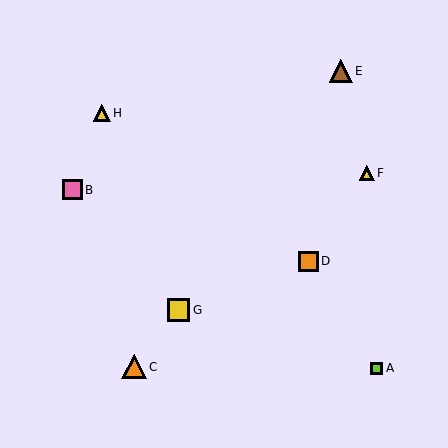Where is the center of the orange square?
The center of the orange square is at (308, 261).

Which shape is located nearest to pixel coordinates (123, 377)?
The orange triangle (labeled C) at (134, 367) is nearest to that location.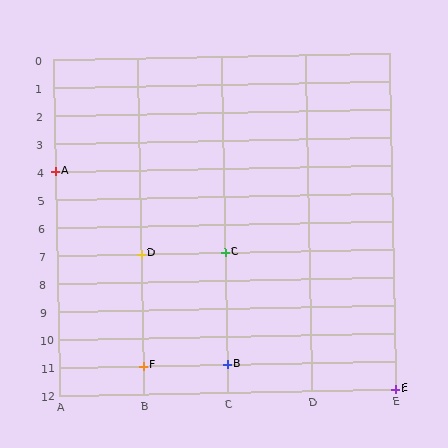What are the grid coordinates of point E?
Point E is at grid coordinates (E, 12).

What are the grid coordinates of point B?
Point B is at grid coordinates (C, 11).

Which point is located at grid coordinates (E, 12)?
Point E is at (E, 12).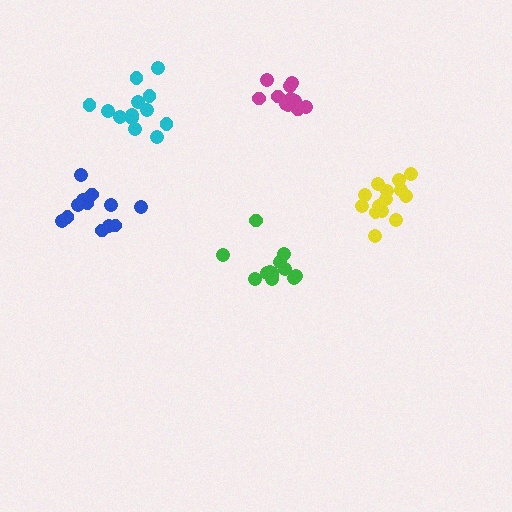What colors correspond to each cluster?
The clusters are colored: magenta, yellow, blue, cyan, green.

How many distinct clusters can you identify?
There are 5 distinct clusters.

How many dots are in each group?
Group 1: 11 dots, Group 2: 14 dots, Group 3: 12 dots, Group 4: 13 dots, Group 5: 13 dots (63 total).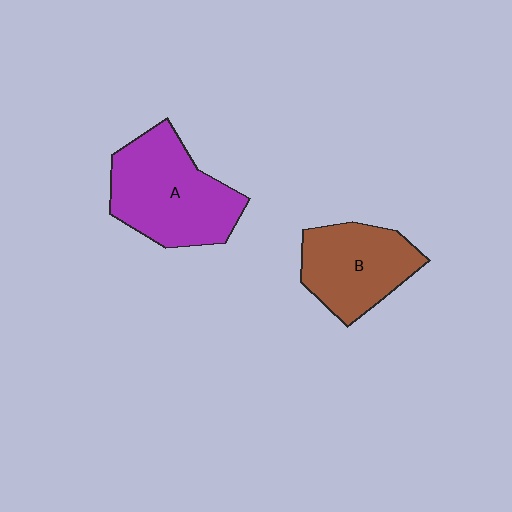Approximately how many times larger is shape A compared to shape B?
Approximately 1.3 times.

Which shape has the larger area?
Shape A (purple).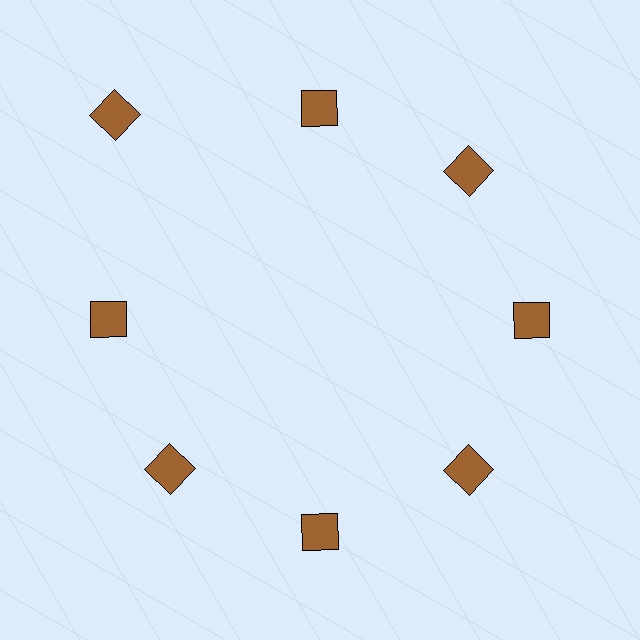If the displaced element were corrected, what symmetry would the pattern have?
It would have 8-fold rotational symmetry — the pattern would map onto itself every 45 degrees.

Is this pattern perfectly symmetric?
No. The 8 brown squares are arranged in a ring, but one element near the 10 o'clock position is pushed outward from the center, breaking the 8-fold rotational symmetry.